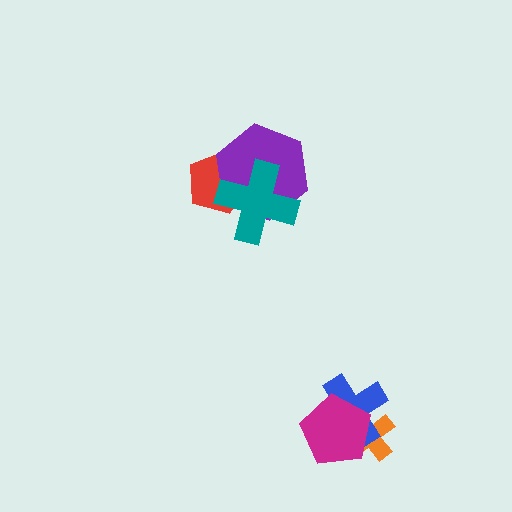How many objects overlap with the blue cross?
2 objects overlap with the blue cross.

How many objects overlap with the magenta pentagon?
2 objects overlap with the magenta pentagon.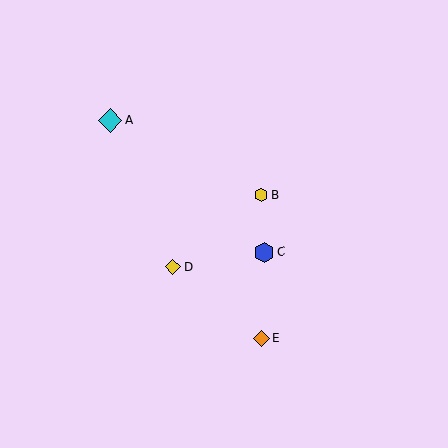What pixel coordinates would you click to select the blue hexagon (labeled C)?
Click at (264, 252) to select the blue hexagon C.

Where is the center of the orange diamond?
The center of the orange diamond is at (261, 338).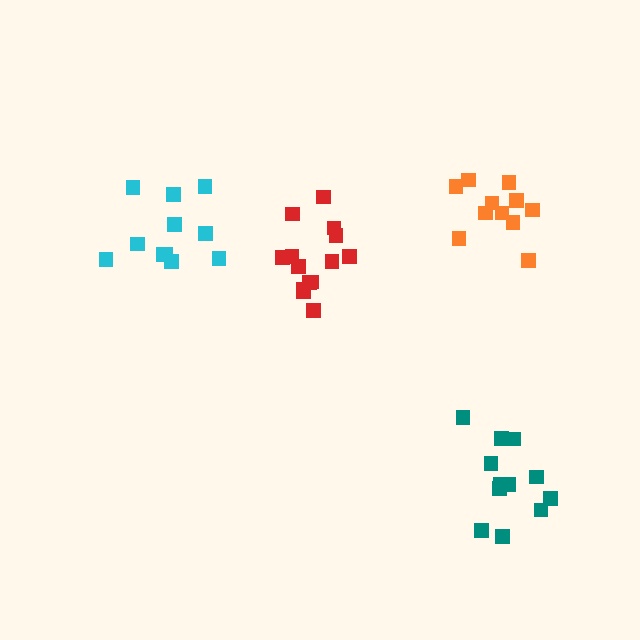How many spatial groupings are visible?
There are 4 spatial groupings.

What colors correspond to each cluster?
The clusters are colored: red, cyan, teal, orange.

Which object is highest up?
The orange cluster is topmost.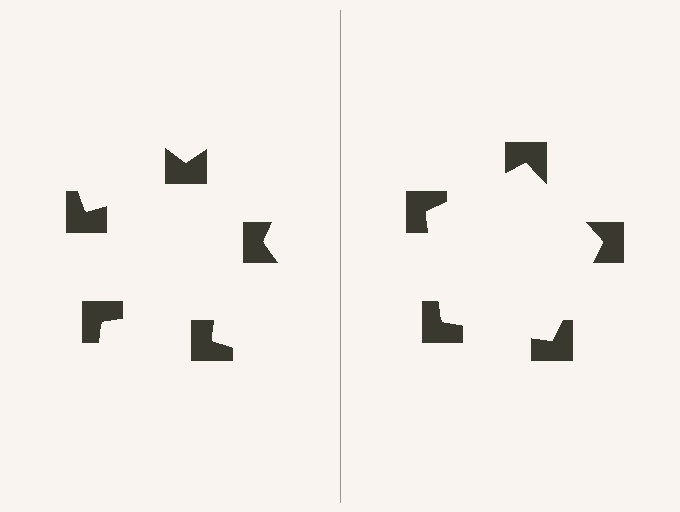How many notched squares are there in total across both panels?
10 — 5 on each side.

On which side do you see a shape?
An illusory pentagon appears on the right side. On the left side the wedge cuts are rotated, so no coherent shape forms.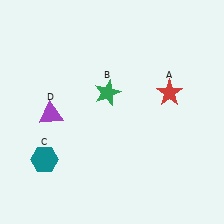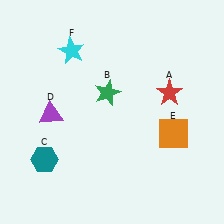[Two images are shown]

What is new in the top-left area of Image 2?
A cyan star (F) was added in the top-left area of Image 2.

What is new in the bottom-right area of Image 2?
An orange square (E) was added in the bottom-right area of Image 2.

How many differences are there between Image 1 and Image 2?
There are 2 differences between the two images.